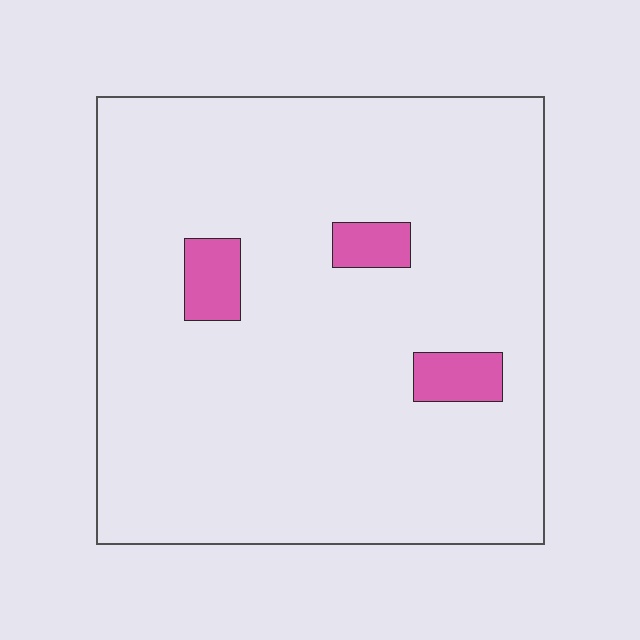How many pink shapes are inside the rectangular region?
3.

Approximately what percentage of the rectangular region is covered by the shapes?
Approximately 5%.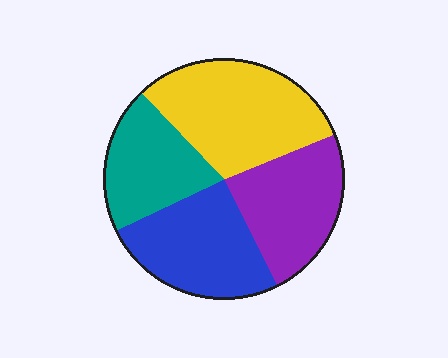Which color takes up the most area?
Yellow, at roughly 30%.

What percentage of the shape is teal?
Teal covers roughly 20% of the shape.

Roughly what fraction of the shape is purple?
Purple covers roughly 25% of the shape.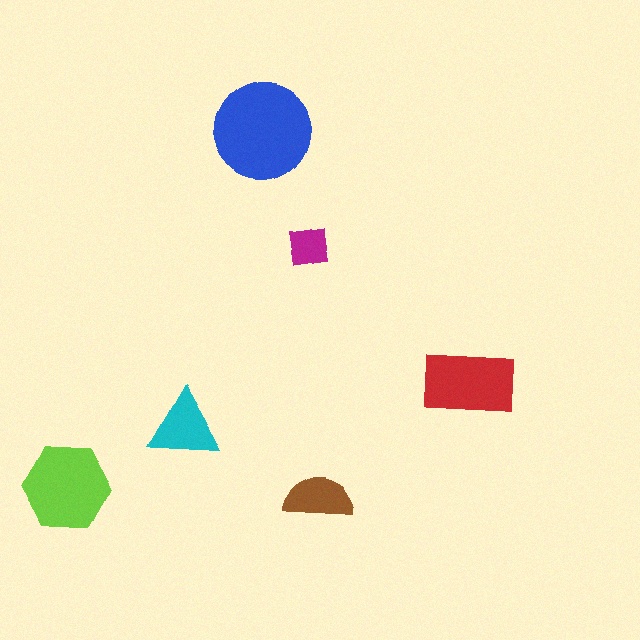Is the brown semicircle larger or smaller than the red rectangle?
Smaller.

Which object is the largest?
The blue circle.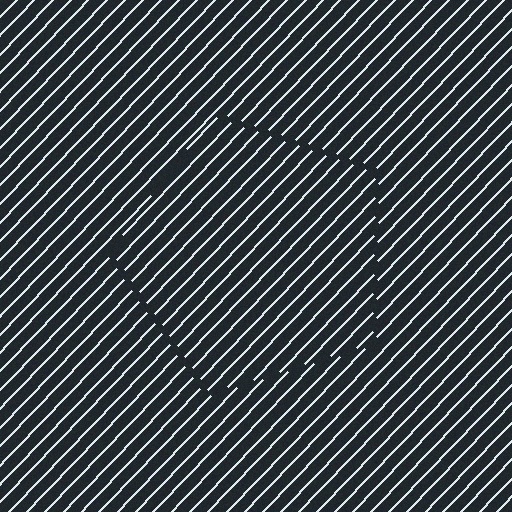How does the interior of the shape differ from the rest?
The interior of the shape contains the same grating, shifted by half a period — the contour is defined by the phase discontinuity where line-ends from the inner and outer gratings abut.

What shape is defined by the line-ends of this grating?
An illusory pentagon. The interior of the shape contains the same grating, shifted by half a period — the contour is defined by the phase discontinuity where line-ends from the inner and outer gratings abut.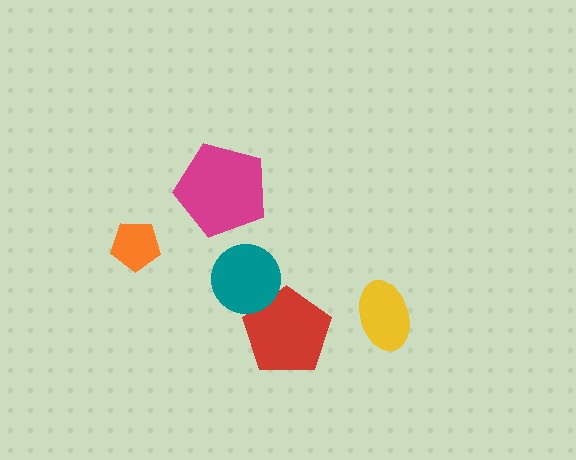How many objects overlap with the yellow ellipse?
0 objects overlap with the yellow ellipse.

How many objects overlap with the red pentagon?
1 object overlaps with the red pentagon.